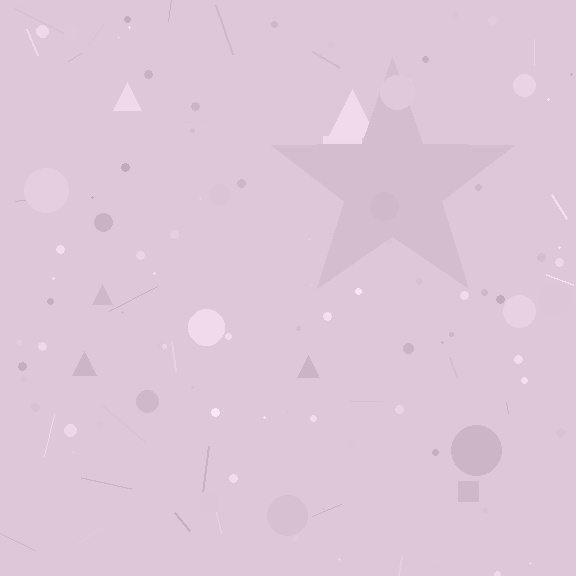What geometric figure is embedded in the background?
A star is embedded in the background.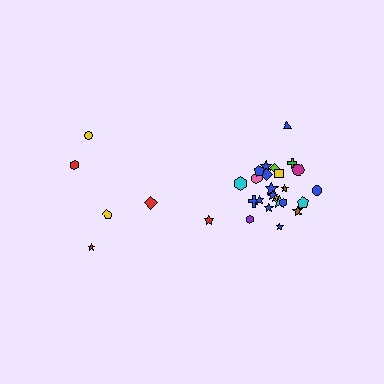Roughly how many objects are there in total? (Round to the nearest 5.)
Roughly 30 objects in total.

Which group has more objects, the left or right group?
The right group.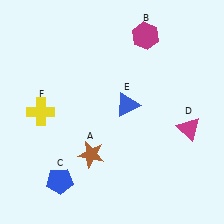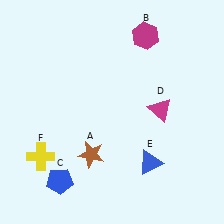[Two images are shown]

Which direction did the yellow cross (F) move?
The yellow cross (F) moved down.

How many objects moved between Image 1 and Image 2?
3 objects moved between the two images.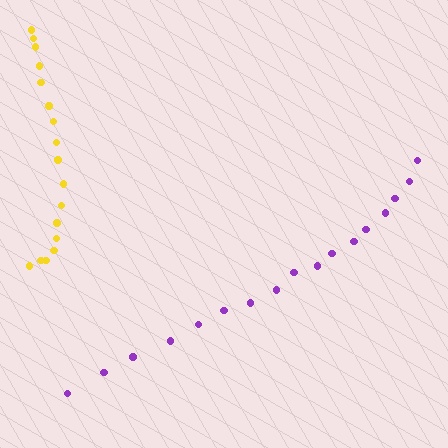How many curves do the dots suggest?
There are 2 distinct paths.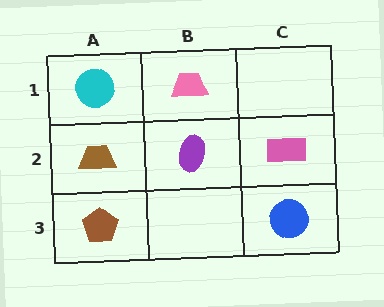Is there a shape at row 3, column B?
No, that cell is empty.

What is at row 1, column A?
A cyan circle.